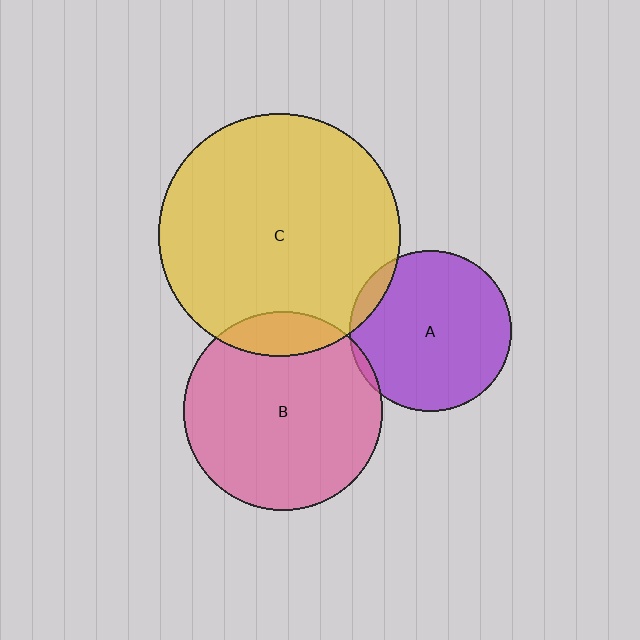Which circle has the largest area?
Circle C (yellow).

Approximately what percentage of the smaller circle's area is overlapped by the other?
Approximately 5%.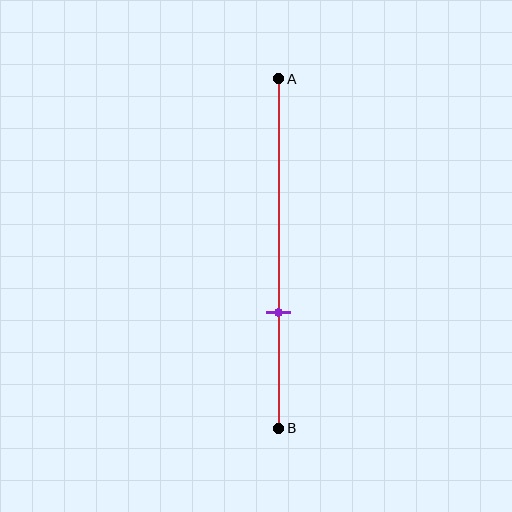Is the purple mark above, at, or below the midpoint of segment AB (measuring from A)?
The purple mark is below the midpoint of segment AB.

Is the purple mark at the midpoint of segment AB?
No, the mark is at about 65% from A, not at the 50% midpoint.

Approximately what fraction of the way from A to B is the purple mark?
The purple mark is approximately 65% of the way from A to B.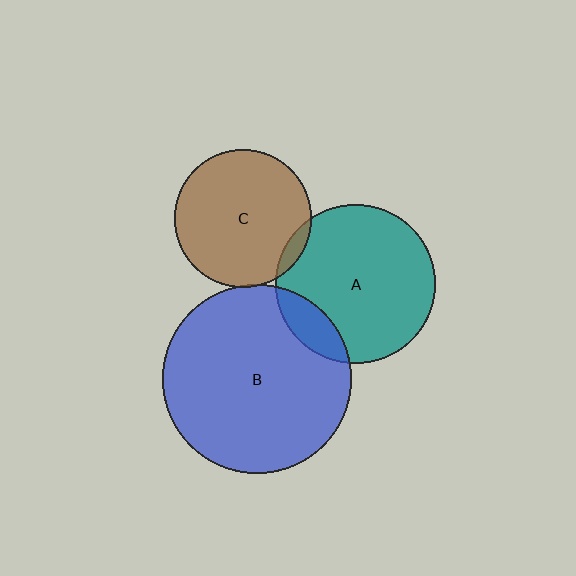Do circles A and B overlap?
Yes.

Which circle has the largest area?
Circle B (blue).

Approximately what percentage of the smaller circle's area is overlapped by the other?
Approximately 15%.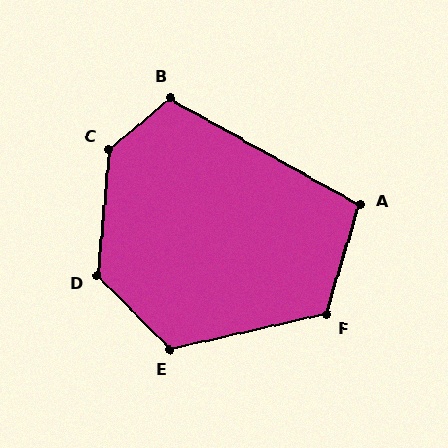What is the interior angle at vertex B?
Approximately 110 degrees (obtuse).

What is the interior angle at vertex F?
Approximately 119 degrees (obtuse).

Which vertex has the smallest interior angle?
A, at approximately 103 degrees.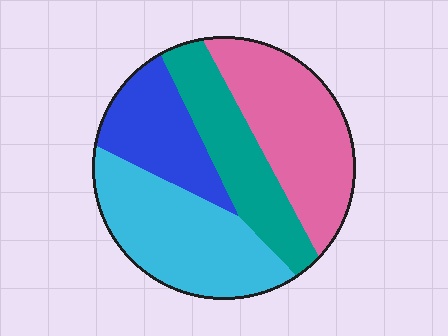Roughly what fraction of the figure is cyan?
Cyan takes up about one third (1/3) of the figure.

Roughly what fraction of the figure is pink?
Pink takes up about one third (1/3) of the figure.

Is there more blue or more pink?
Pink.